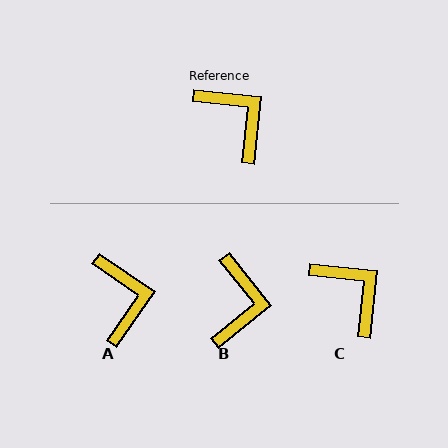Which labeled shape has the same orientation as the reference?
C.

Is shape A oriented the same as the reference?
No, it is off by about 28 degrees.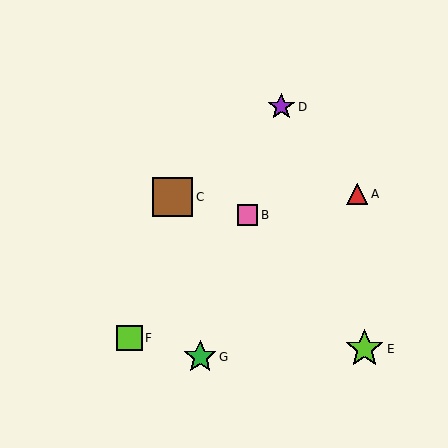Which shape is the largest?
The brown square (labeled C) is the largest.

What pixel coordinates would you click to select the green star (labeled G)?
Click at (200, 357) to select the green star G.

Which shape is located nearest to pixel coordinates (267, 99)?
The purple star (labeled D) at (281, 107) is nearest to that location.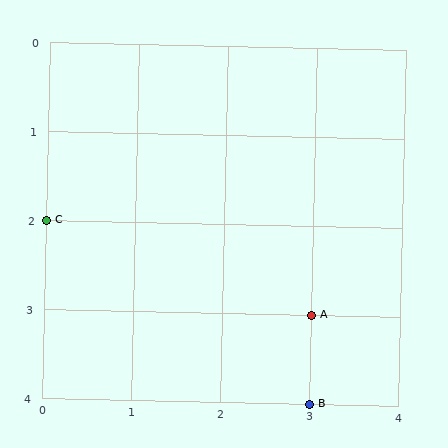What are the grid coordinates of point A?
Point A is at grid coordinates (3, 3).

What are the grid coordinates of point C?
Point C is at grid coordinates (0, 2).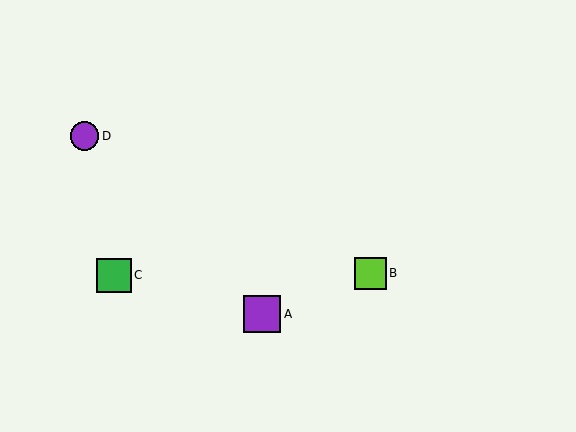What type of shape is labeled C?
Shape C is a green square.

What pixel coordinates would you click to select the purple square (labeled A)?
Click at (262, 314) to select the purple square A.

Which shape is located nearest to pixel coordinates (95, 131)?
The purple circle (labeled D) at (84, 136) is nearest to that location.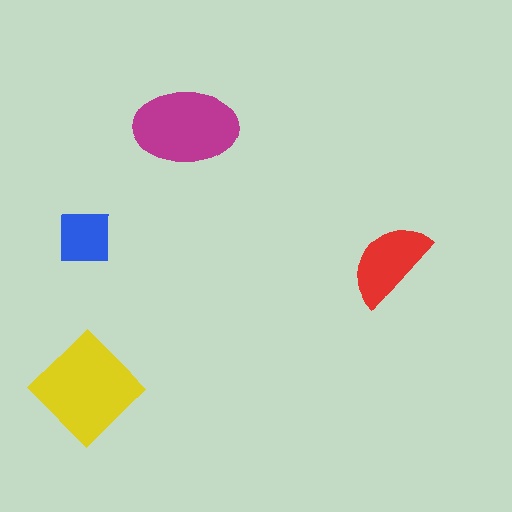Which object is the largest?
The yellow diamond.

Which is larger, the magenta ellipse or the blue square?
The magenta ellipse.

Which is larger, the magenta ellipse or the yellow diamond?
The yellow diamond.